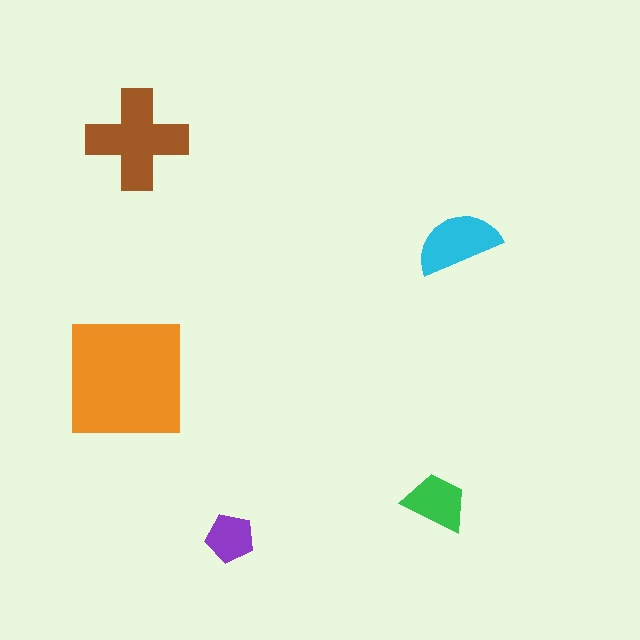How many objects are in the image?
There are 5 objects in the image.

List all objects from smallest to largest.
The purple pentagon, the green trapezoid, the cyan semicircle, the brown cross, the orange square.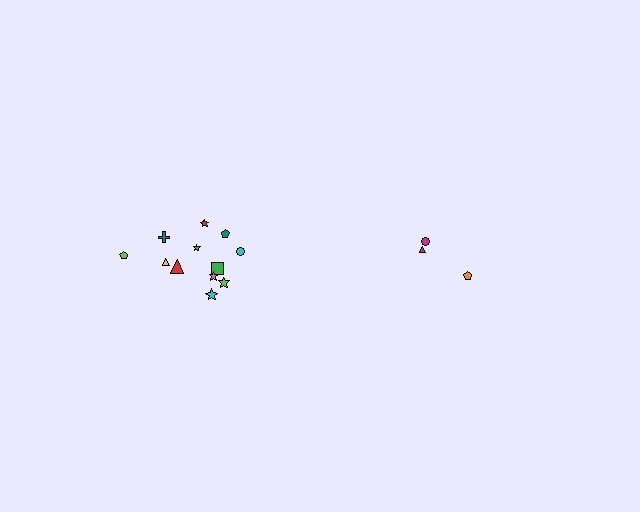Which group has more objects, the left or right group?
The left group.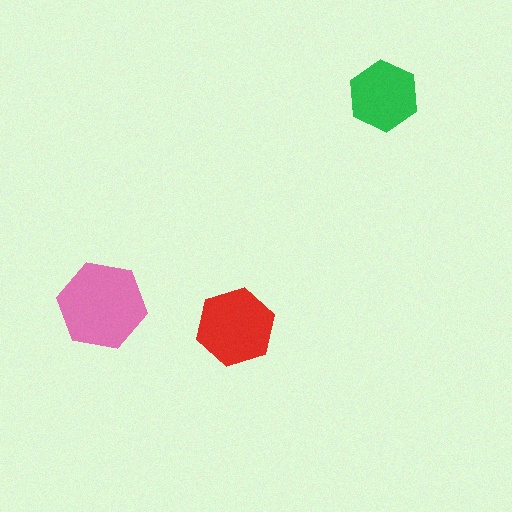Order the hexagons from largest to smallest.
the pink one, the red one, the green one.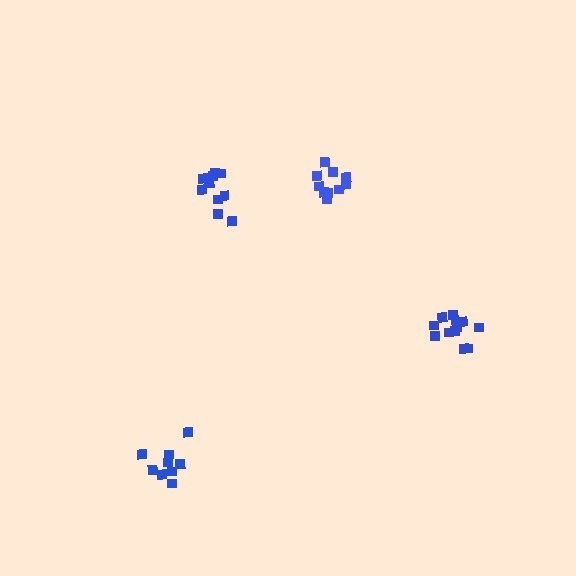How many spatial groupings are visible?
There are 4 spatial groupings.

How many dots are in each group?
Group 1: 10 dots, Group 2: 10 dots, Group 3: 12 dots, Group 4: 9 dots (41 total).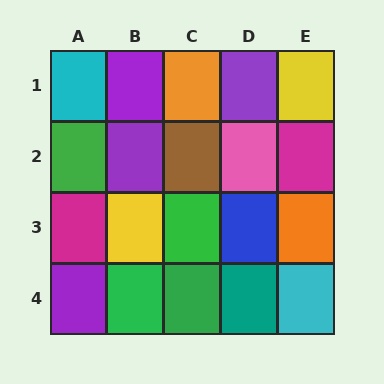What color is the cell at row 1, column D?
Purple.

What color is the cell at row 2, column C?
Brown.